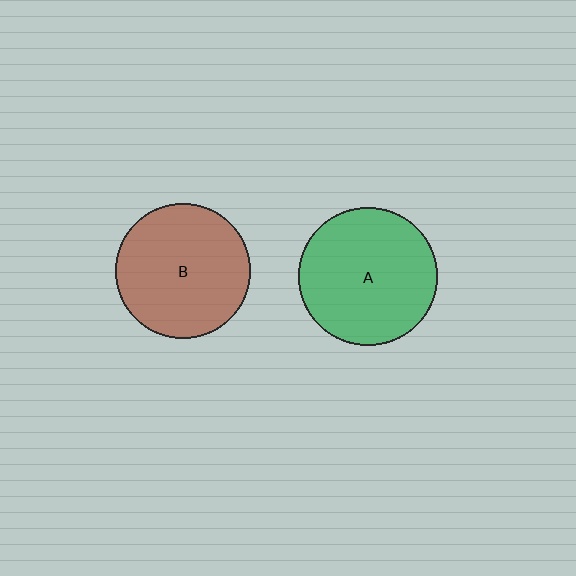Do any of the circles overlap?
No, none of the circles overlap.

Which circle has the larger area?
Circle A (green).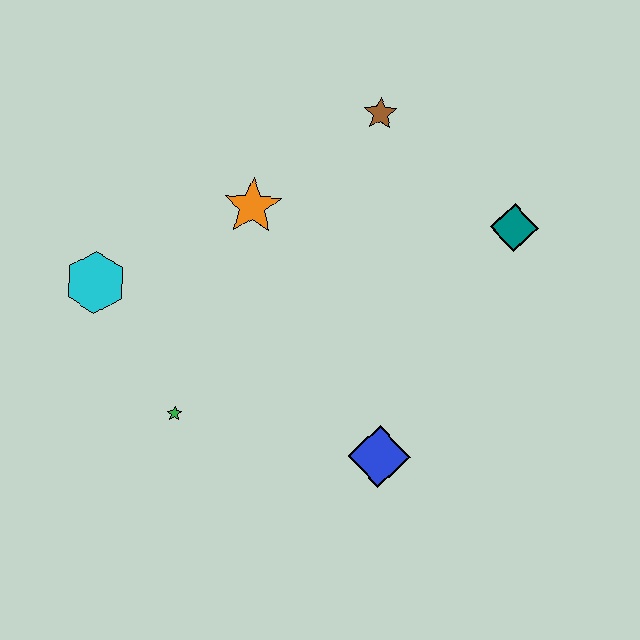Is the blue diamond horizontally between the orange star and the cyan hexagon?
No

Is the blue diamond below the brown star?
Yes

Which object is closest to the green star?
The cyan hexagon is closest to the green star.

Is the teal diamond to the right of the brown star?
Yes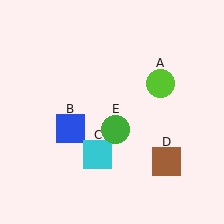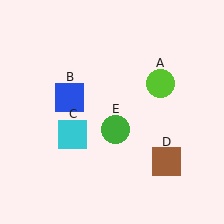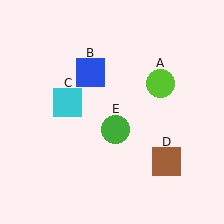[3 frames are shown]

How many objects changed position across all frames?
2 objects changed position: blue square (object B), cyan square (object C).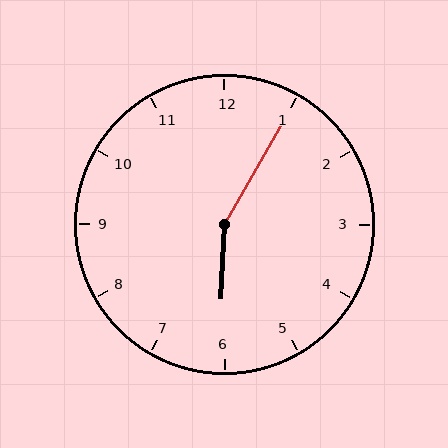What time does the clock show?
6:05.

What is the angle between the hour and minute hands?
Approximately 152 degrees.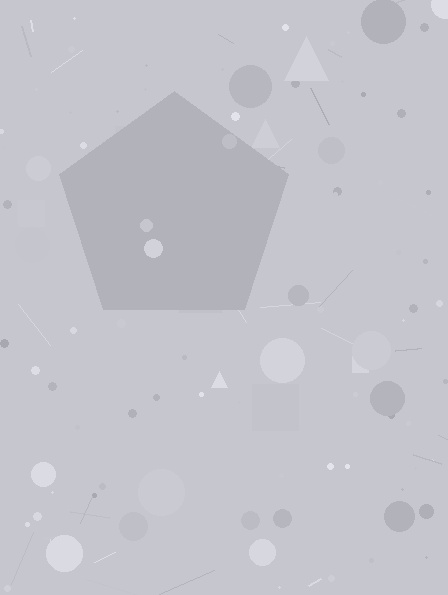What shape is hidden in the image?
A pentagon is hidden in the image.